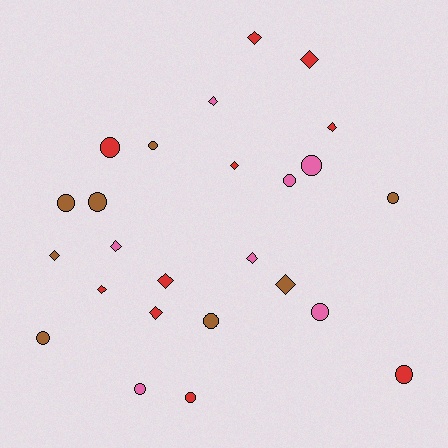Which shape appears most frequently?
Circle, with 13 objects.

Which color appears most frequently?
Red, with 10 objects.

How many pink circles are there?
There are 4 pink circles.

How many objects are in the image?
There are 25 objects.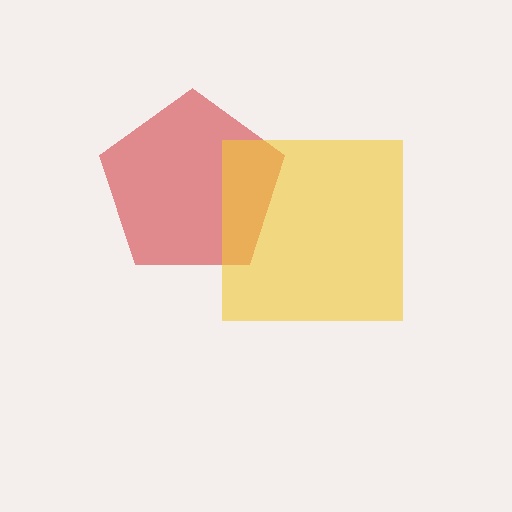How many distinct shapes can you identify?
There are 2 distinct shapes: a red pentagon, a yellow square.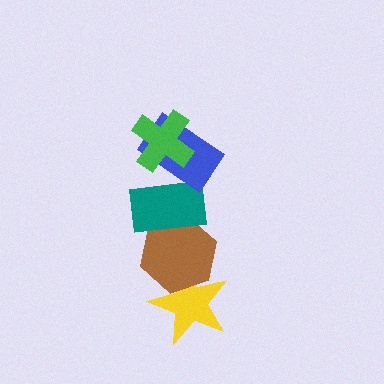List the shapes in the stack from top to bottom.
From top to bottom: the green cross, the blue rectangle, the teal rectangle, the brown hexagon, the yellow star.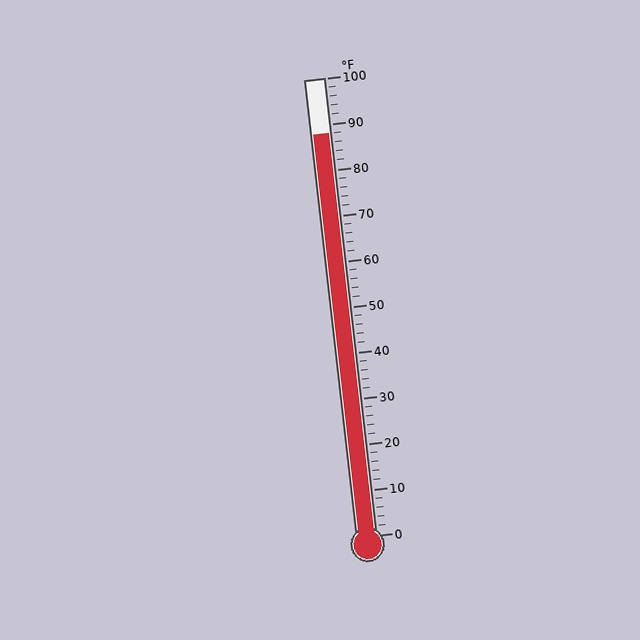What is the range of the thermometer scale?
The thermometer scale ranges from 0°F to 100°F.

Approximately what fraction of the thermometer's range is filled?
The thermometer is filled to approximately 90% of its range.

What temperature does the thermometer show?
The thermometer shows approximately 88°F.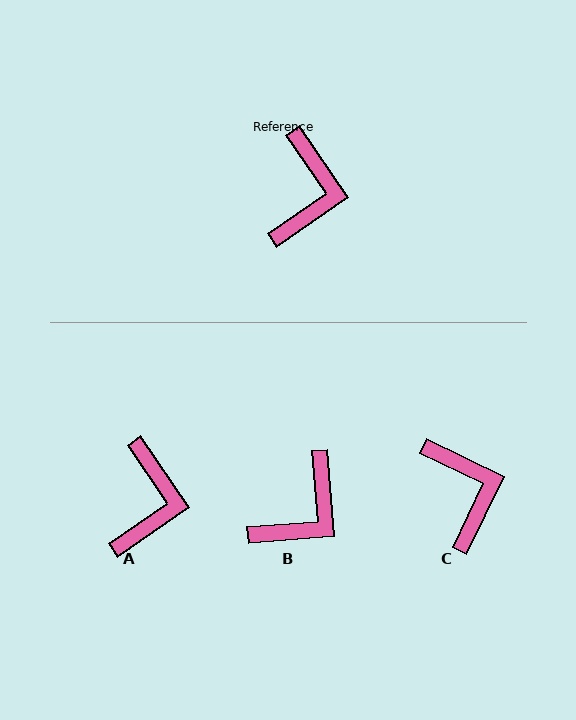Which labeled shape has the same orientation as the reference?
A.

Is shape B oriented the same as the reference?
No, it is off by about 30 degrees.